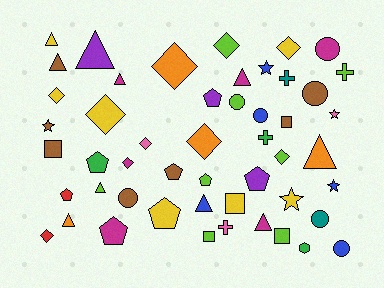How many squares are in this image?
There are 5 squares.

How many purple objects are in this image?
There are 3 purple objects.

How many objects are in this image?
There are 50 objects.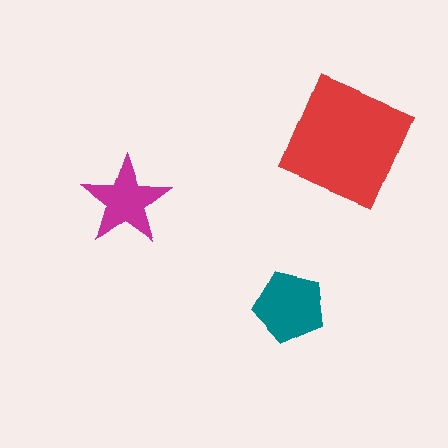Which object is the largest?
The red square.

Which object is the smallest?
The magenta star.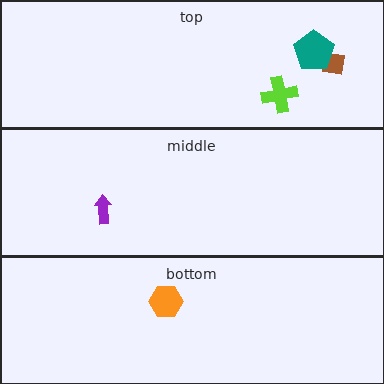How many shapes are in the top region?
3.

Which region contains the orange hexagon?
The bottom region.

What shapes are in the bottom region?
The orange hexagon.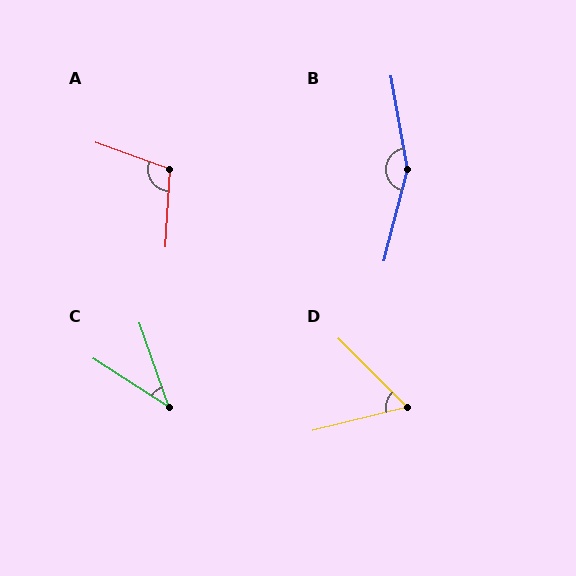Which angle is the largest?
B, at approximately 155 degrees.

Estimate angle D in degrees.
Approximately 59 degrees.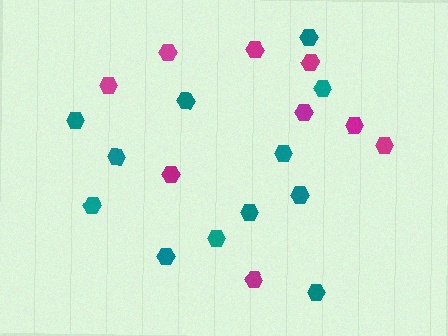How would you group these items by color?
There are 2 groups: one group of magenta hexagons (9) and one group of teal hexagons (12).